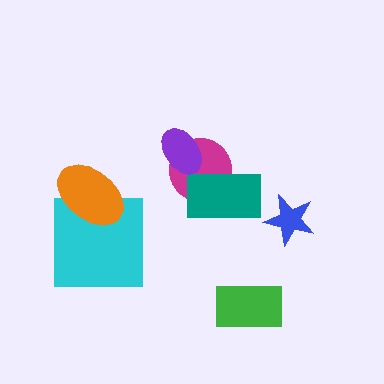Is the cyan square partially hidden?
Yes, it is partially covered by another shape.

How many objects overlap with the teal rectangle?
1 object overlaps with the teal rectangle.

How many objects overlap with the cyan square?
1 object overlaps with the cyan square.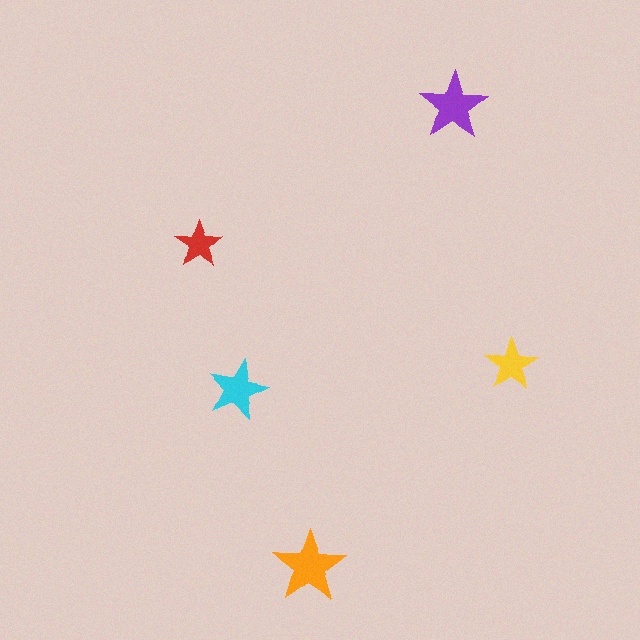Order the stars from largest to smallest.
the orange one, the purple one, the cyan one, the yellow one, the red one.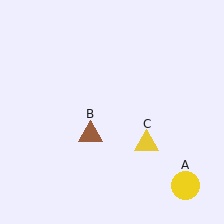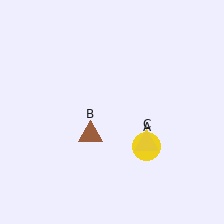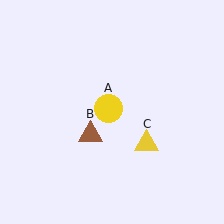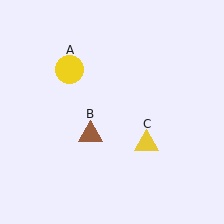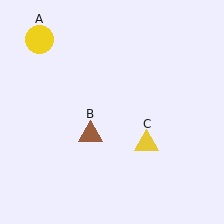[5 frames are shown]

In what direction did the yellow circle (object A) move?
The yellow circle (object A) moved up and to the left.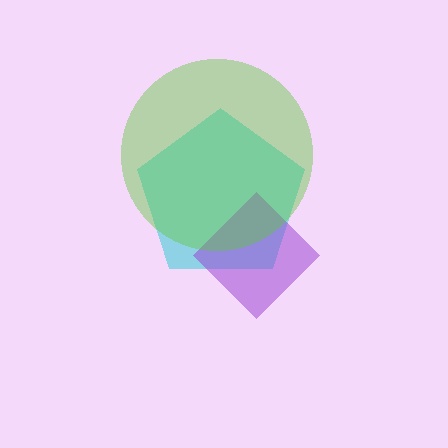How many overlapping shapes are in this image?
There are 3 overlapping shapes in the image.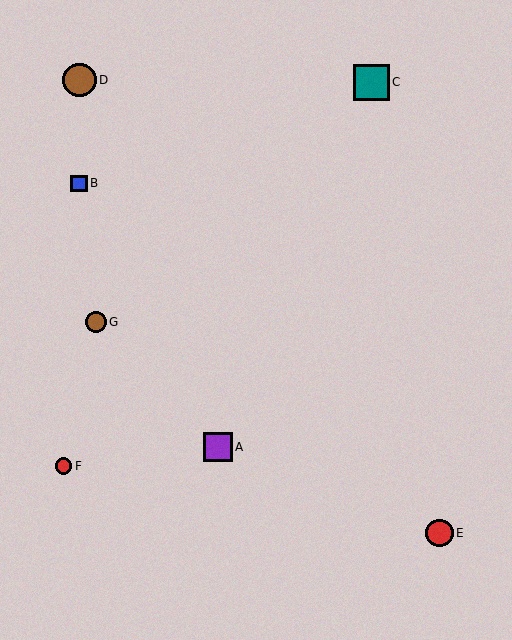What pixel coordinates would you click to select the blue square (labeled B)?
Click at (79, 183) to select the blue square B.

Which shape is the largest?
The teal square (labeled C) is the largest.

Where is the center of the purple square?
The center of the purple square is at (218, 447).